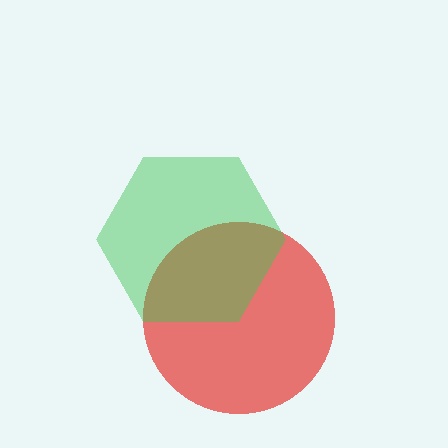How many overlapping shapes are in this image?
There are 2 overlapping shapes in the image.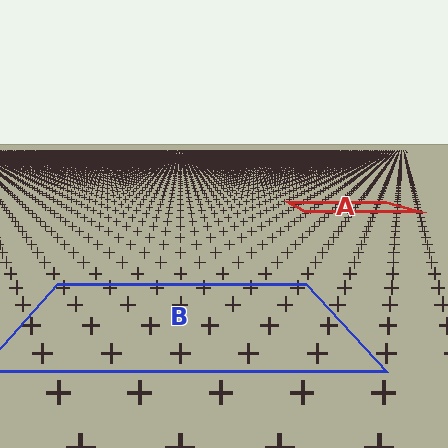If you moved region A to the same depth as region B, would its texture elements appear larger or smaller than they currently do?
They would appear larger. At a closer depth, the same texture elements are projected at a bigger on-screen size.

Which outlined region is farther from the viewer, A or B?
Region A is farther from the viewer — the texture elements inside it appear smaller and more densely packed.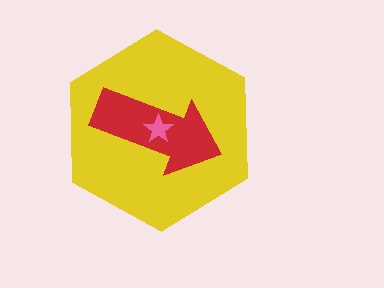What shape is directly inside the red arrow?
The pink star.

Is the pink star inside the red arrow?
Yes.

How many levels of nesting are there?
3.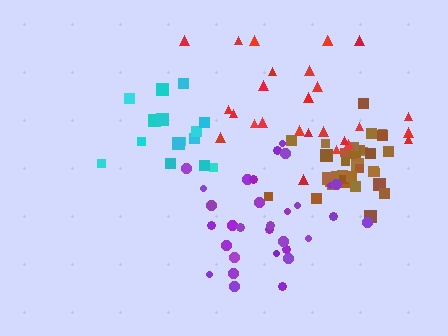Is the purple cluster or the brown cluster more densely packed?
Brown.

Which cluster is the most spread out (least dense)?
Red.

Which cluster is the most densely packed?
Brown.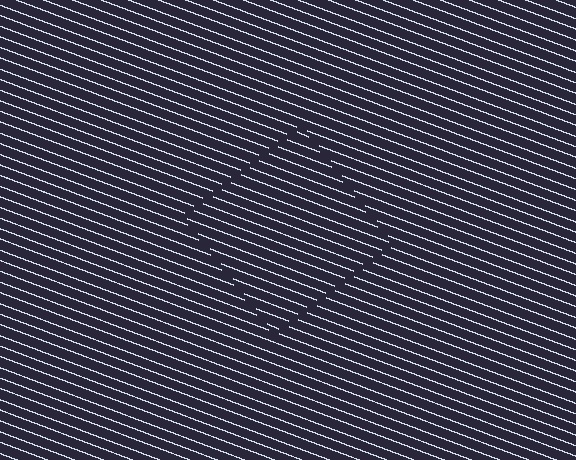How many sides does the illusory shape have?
4 sides — the line-ends trace a square.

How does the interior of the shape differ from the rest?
The interior of the shape contains the same grating, shifted by half a period — the contour is defined by the phase discontinuity where line-ends from the inner and outer gratings abut.